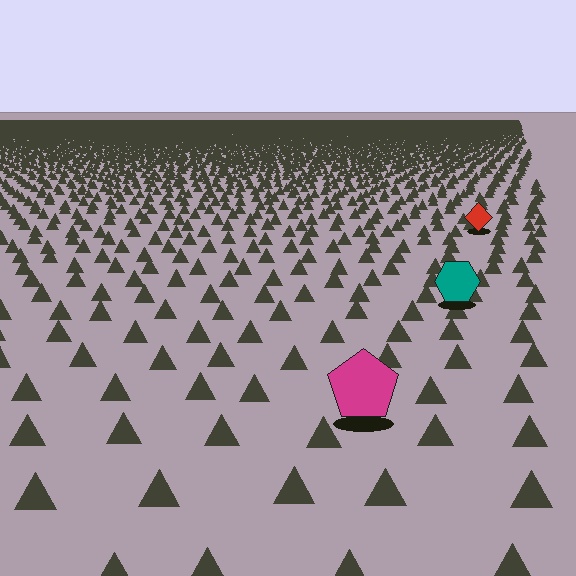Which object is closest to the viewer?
The magenta pentagon is closest. The texture marks near it are larger and more spread out.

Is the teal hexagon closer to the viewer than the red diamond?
Yes. The teal hexagon is closer — you can tell from the texture gradient: the ground texture is coarser near it.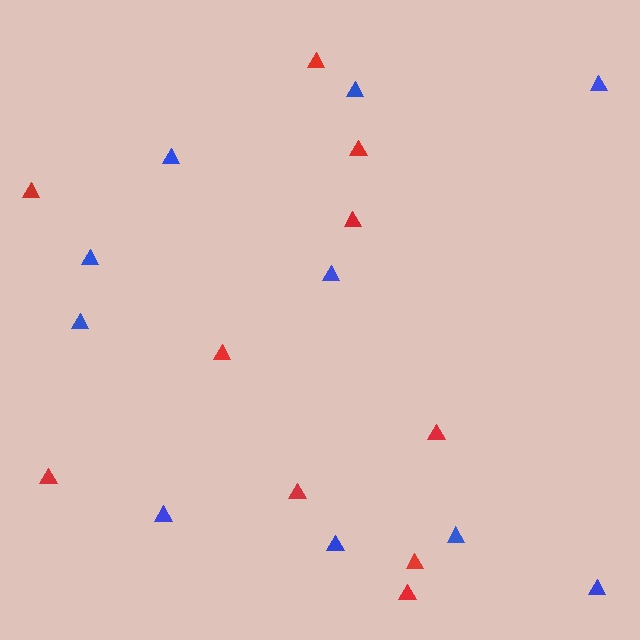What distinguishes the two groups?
There are 2 groups: one group of red triangles (10) and one group of blue triangles (10).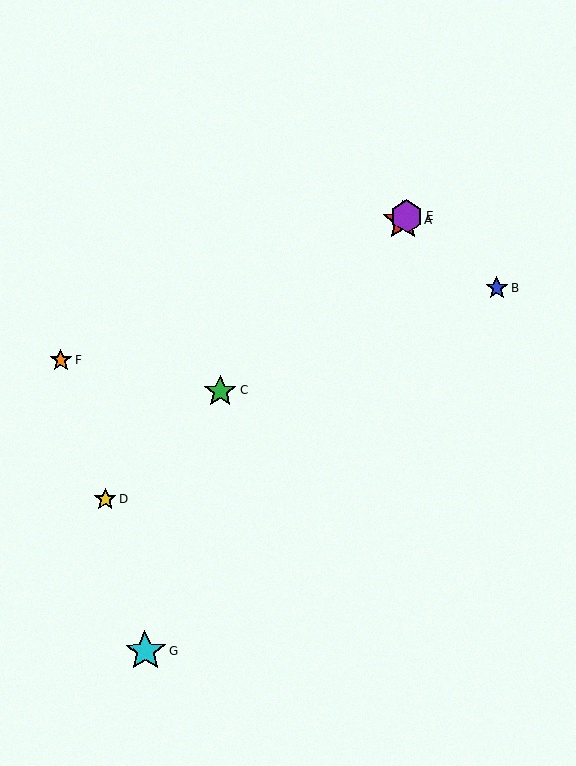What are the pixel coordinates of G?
Object G is at (145, 651).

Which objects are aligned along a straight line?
Objects A, C, D, E are aligned along a straight line.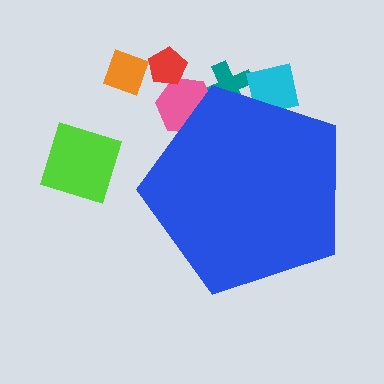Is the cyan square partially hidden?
Yes, the cyan square is partially hidden behind the blue pentagon.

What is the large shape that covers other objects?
A blue pentagon.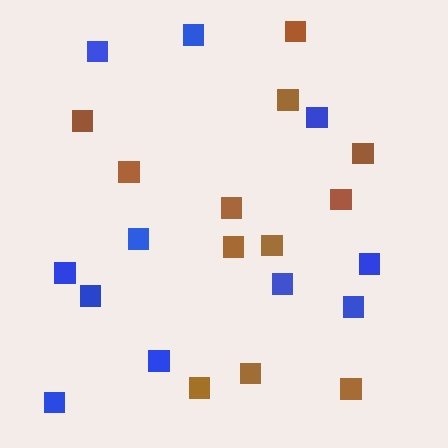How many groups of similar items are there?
There are 2 groups: one group of brown squares (12) and one group of blue squares (11).